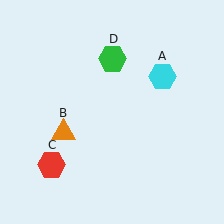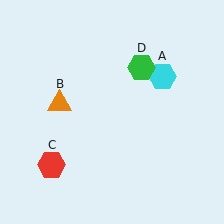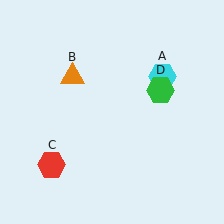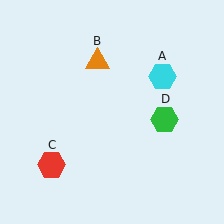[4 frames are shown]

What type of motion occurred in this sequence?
The orange triangle (object B), green hexagon (object D) rotated clockwise around the center of the scene.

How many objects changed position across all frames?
2 objects changed position: orange triangle (object B), green hexagon (object D).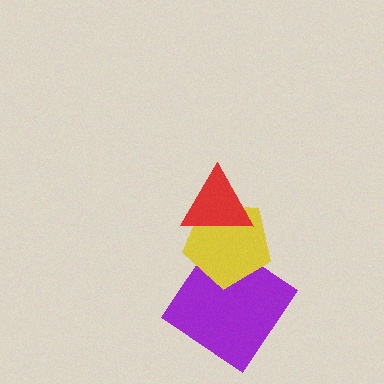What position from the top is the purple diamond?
The purple diamond is 3rd from the top.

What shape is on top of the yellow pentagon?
The red triangle is on top of the yellow pentagon.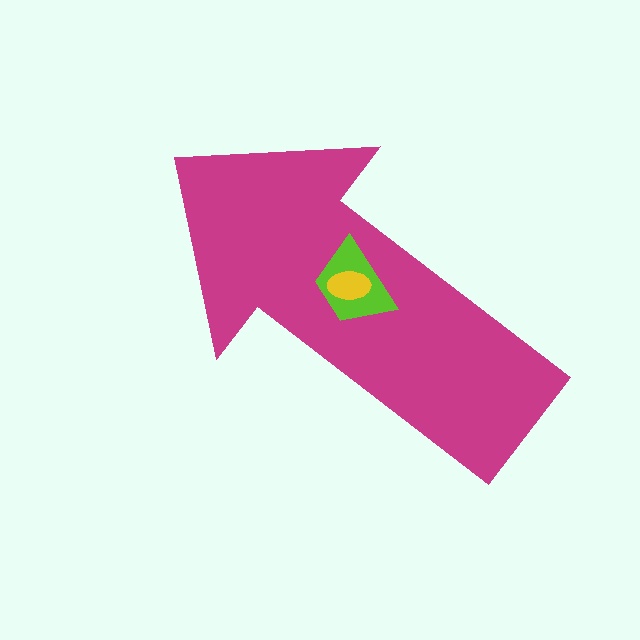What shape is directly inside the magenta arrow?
The lime trapezoid.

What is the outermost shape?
The magenta arrow.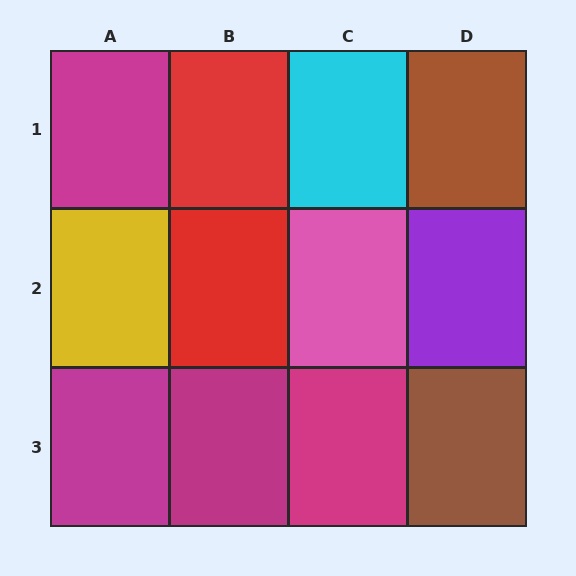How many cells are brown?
2 cells are brown.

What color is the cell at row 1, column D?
Brown.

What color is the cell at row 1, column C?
Cyan.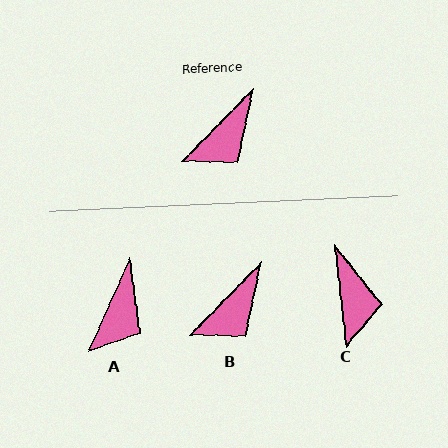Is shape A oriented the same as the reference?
No, it is off by about 20 degrees.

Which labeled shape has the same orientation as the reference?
B.